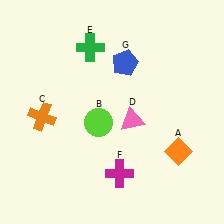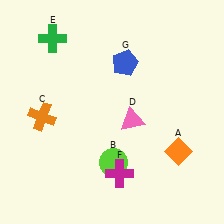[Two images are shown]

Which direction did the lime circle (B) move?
The lime circle (B) moved down.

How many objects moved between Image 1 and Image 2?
2 objects moved between the two images.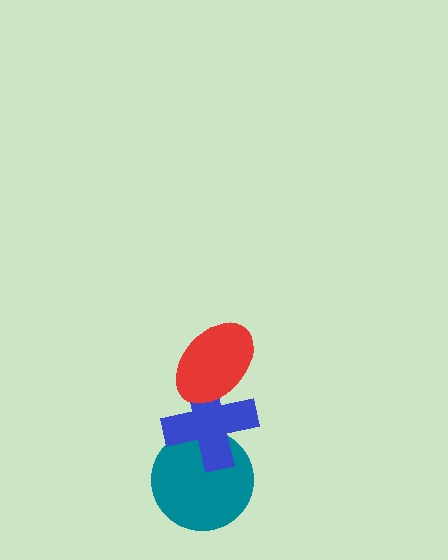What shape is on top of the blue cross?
The red ellipse is on top of the blue cross.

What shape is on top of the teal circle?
The blue cross is on top of the teal circle.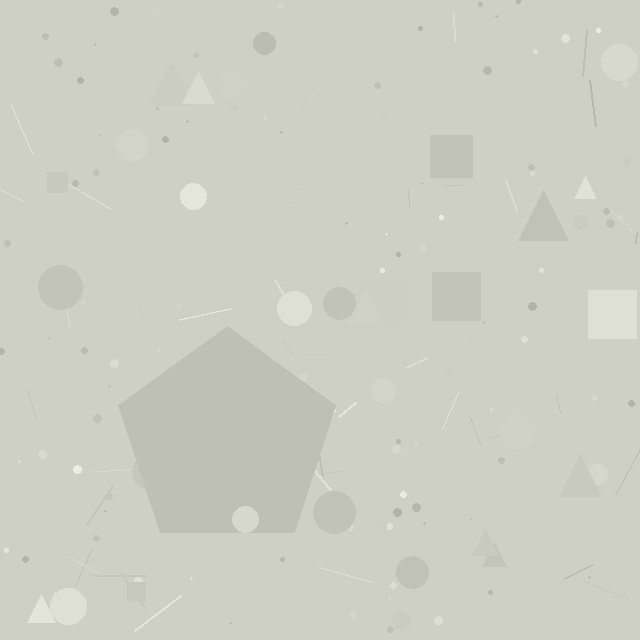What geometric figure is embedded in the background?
A pentagon is embedded in the background.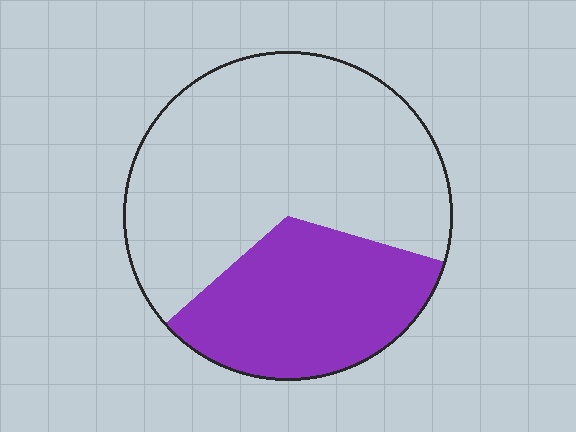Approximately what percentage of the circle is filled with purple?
Approximately 35%.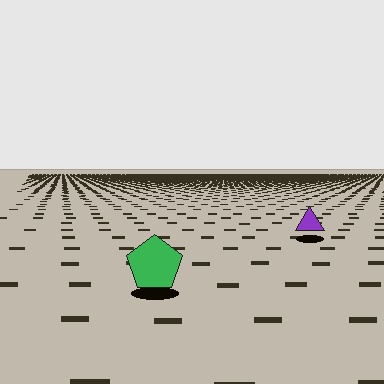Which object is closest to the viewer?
The green pentagon is closest. The texture marks near it are larger and more spread out.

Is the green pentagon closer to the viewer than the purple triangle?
Yes. The green pentagon is closer — you can tell from the texture gradient: the ground texture is coarser near it.